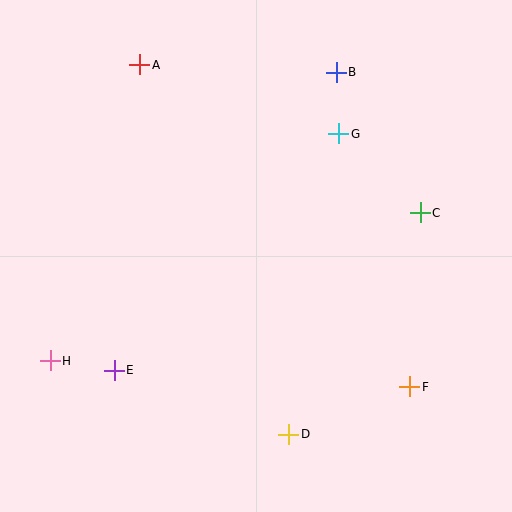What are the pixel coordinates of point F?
Point F is at (410, 387).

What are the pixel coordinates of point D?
Point D is at (289, 434).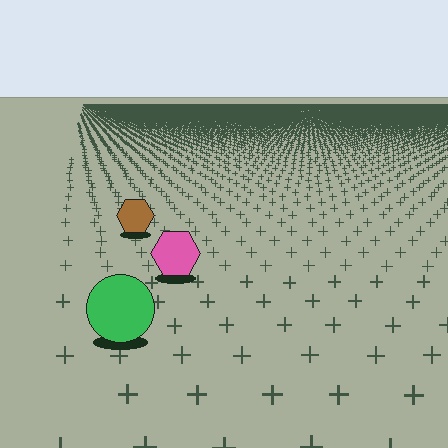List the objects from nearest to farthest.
From nearest to farthest: the green circle, the pink hexagon, the brown hexagon.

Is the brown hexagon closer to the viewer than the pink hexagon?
No. The pink hexagon is closer — you can tell from the texture gradient: the ground texture is coarser near it.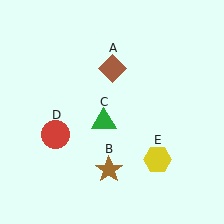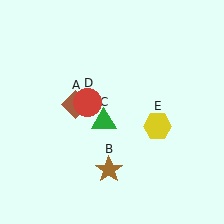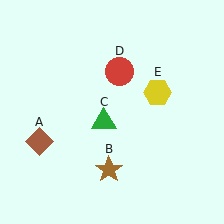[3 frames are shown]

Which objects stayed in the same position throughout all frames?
Brown star (object B) and green triangle (object C) remained stationary.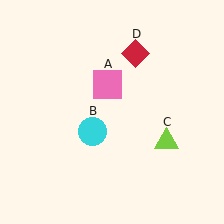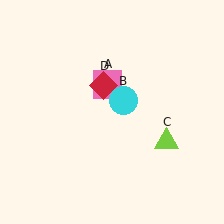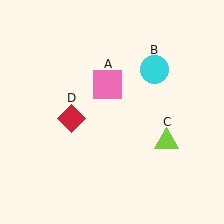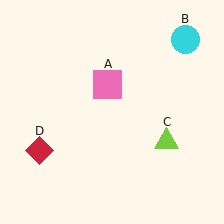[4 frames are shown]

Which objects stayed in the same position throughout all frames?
Pink square (object A) and lime triangle (object C) remained stationary.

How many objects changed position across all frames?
2 objects changed position: cyan circle (object B), red diamond (object D).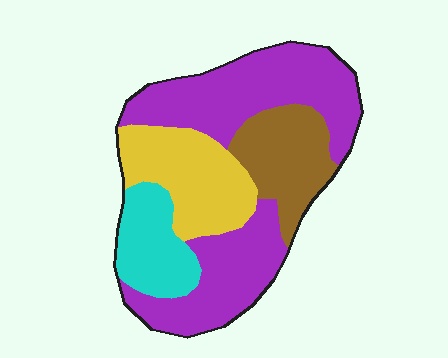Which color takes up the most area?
Purple, at roughly 50%.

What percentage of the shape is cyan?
Cyan takes up about one eighth (1/8) of the shape.